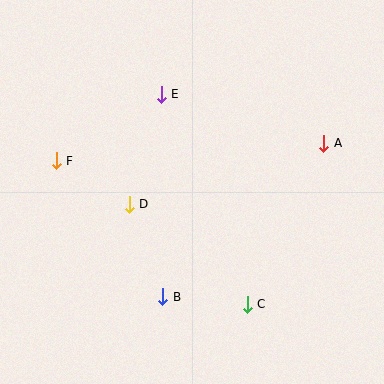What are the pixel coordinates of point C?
Point C is at (247, 304).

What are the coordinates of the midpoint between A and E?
The midpoint between A and E is at (242, 119).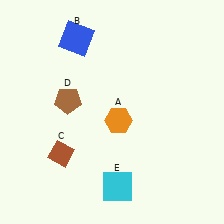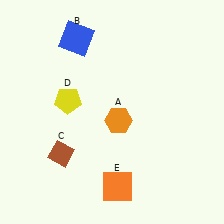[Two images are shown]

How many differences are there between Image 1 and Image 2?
There are 2 differences between the two images.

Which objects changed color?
D changed from brown to yellow. E changed from cyan to orange.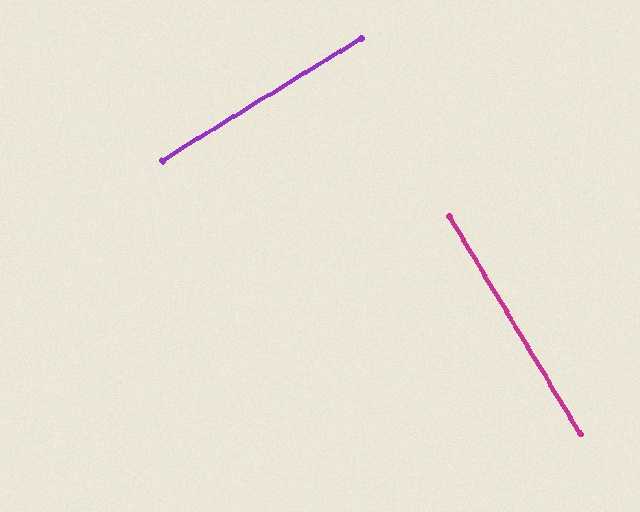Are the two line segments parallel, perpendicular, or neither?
Perpendicular — they meet at approximately 90°.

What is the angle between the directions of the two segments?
Approximately 90 degrees.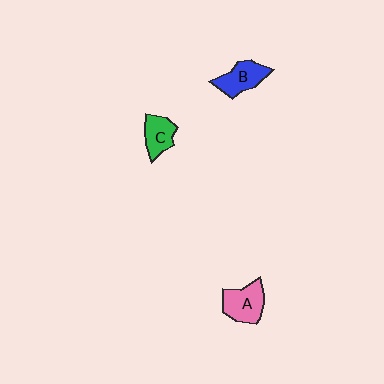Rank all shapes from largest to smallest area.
From largest to smallest: A (pink), B (blue), C (green).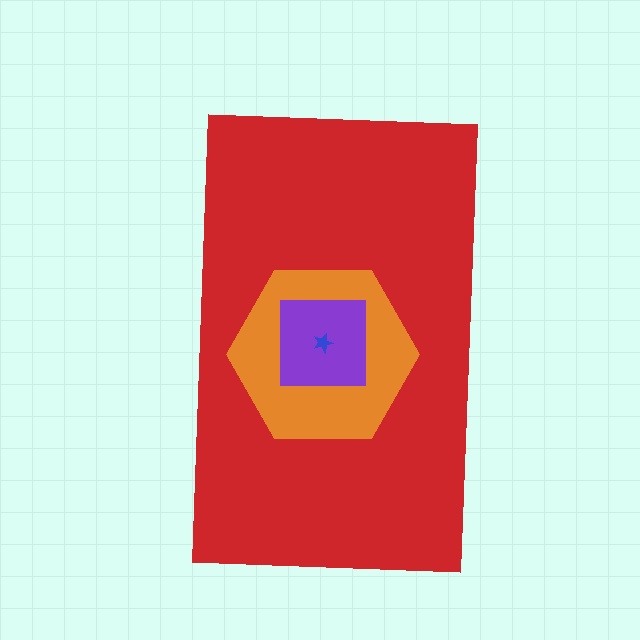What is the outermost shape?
The red rectangle.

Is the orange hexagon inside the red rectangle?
Yes.